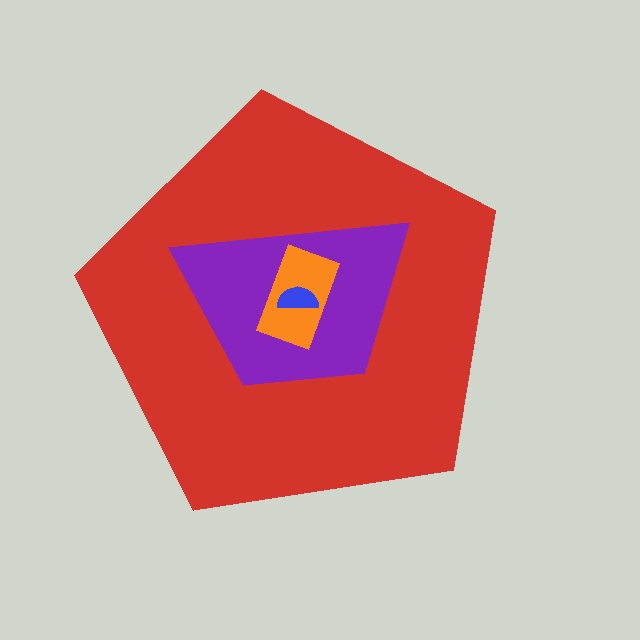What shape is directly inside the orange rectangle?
The blue semicircle.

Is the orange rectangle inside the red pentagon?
Yes.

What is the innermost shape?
The blue semicircle.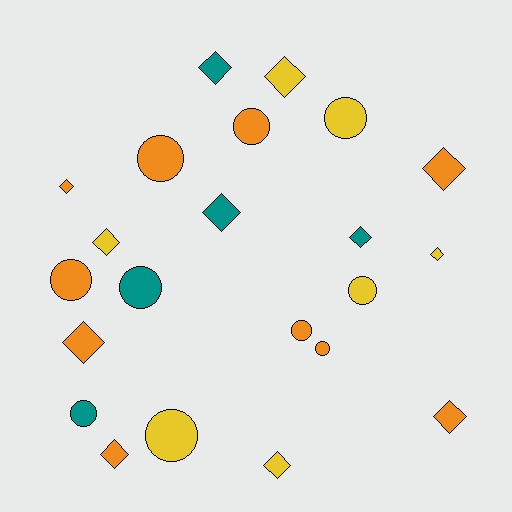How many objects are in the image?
There are 22 objects.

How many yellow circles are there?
There are 3 yellow circles.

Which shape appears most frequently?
Diamond, with 12 objects.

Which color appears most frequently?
Orange, with 10 objects.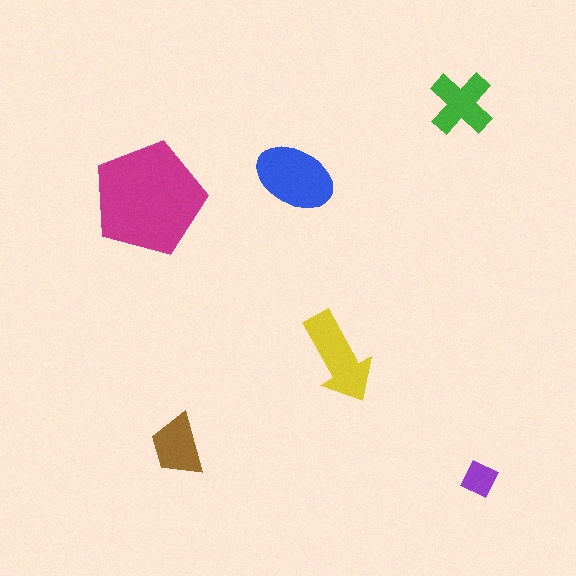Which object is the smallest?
The purple diamond.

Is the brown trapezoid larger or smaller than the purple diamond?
Larger.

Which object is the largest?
The magenta pentagon.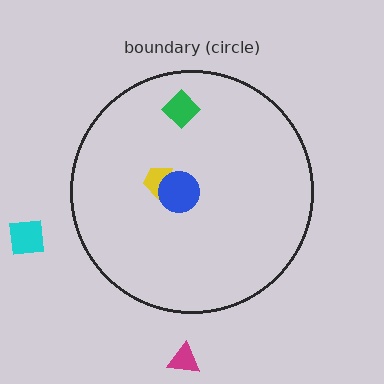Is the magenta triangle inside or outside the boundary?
Outside.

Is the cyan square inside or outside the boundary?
Outside.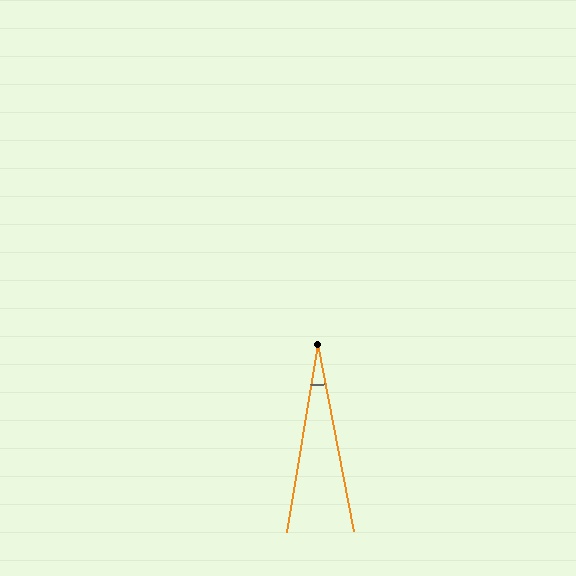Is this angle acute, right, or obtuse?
It is acute.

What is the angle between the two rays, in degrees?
Approximately 20 degrees.